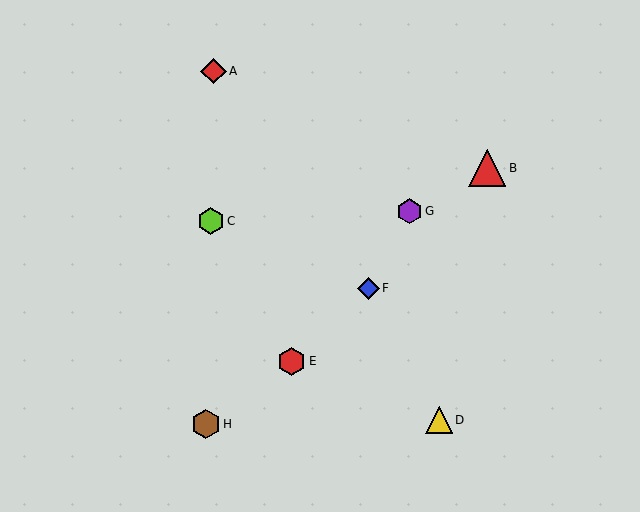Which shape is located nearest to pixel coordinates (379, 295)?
The blue diamond (labeled F) at (368, 288) is nearest to that location.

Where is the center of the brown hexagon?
The center of the brown hexagon is at (206, 424).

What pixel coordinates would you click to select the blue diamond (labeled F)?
Click at (368, 288) to select the blue diamond F.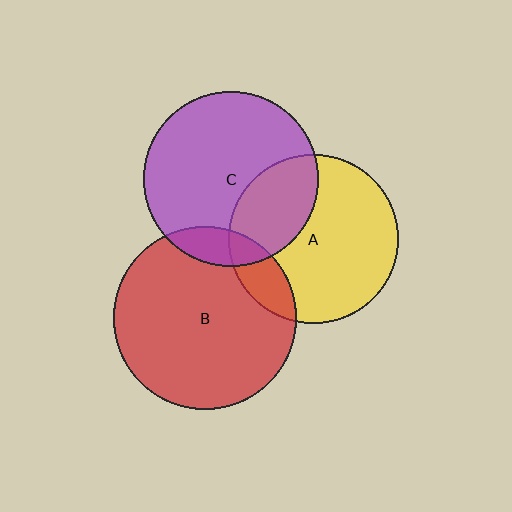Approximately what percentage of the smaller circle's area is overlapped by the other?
Approximately 10%.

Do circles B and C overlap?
Yes.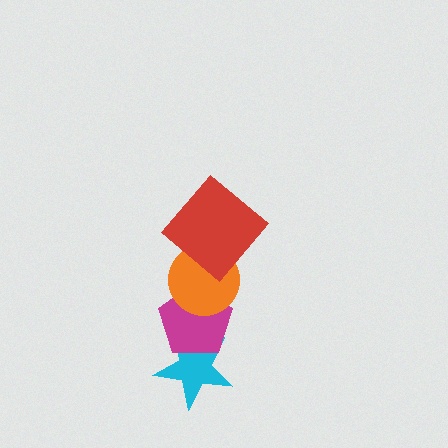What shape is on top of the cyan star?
The magenta pentagon is on top of the cyan star.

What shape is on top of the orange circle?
The red diamond is on top of the orange circle.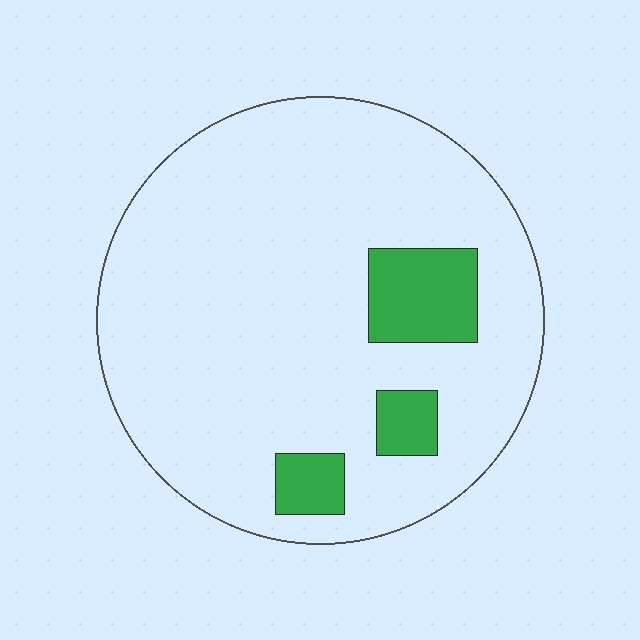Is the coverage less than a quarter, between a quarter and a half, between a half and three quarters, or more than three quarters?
Less than a quarter.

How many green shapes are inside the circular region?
3.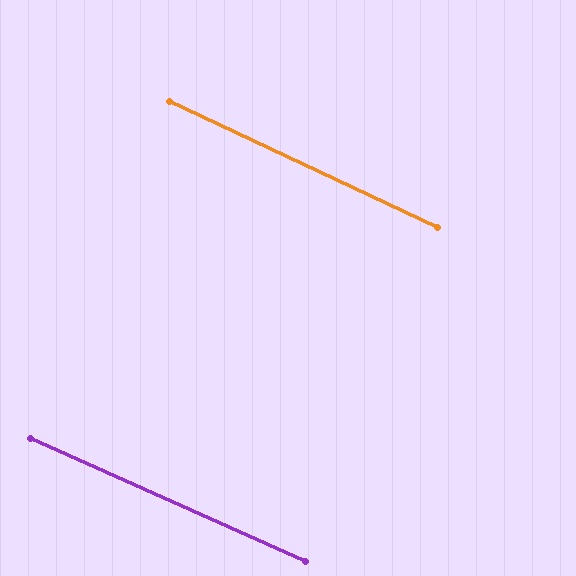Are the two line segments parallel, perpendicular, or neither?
Parallel — their directions differ by only 1.2°.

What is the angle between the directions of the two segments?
Approximately 1 degree.